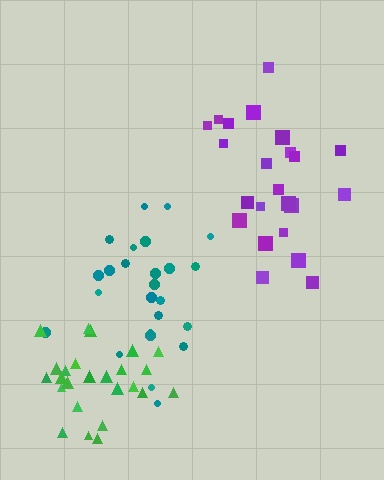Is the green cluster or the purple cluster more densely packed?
Green.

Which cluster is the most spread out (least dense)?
Purple.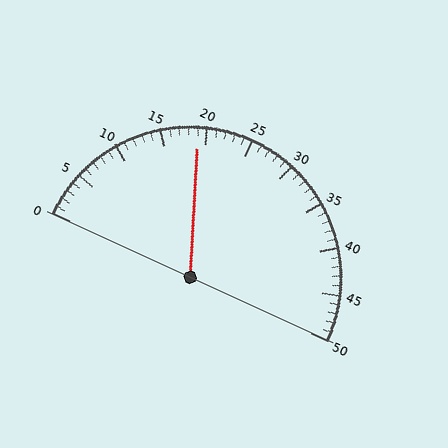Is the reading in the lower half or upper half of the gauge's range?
The reading is in the lower half of the range (0 to 50).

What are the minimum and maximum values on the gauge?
The gauge ranges from 0 to 50.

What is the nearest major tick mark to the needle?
The nearest major tick mark is 20.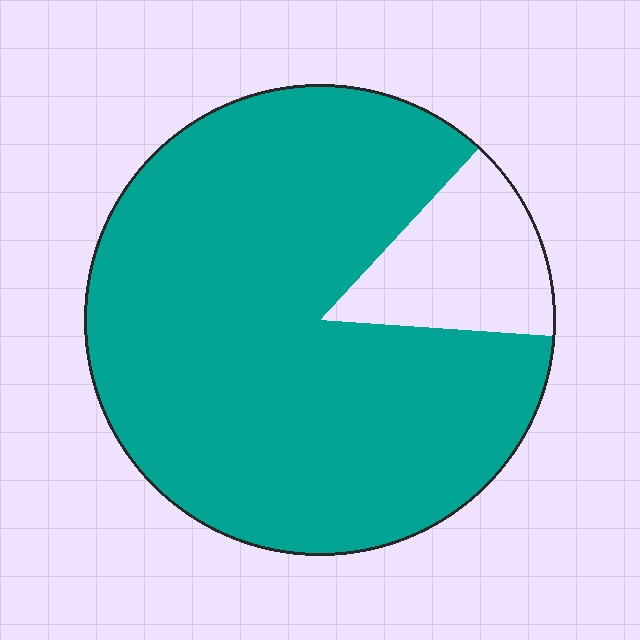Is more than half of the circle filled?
Yes.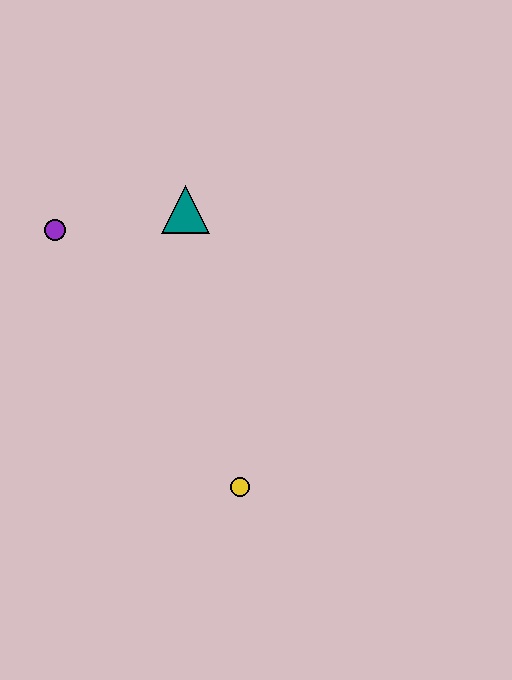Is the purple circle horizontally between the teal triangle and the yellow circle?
No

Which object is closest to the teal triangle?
The purple circle is closest to the teal triangle.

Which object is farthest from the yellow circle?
The purple circle is farthest from the yellow circle.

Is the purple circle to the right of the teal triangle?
No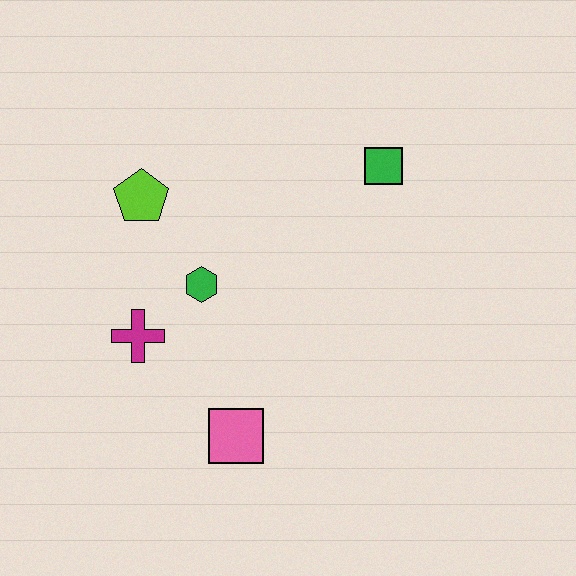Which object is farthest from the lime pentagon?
The pink square is farthest from the lime pentagon.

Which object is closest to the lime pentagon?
The green hexagon is closest to the lime pentagon.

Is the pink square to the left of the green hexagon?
No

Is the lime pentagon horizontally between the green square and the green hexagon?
No